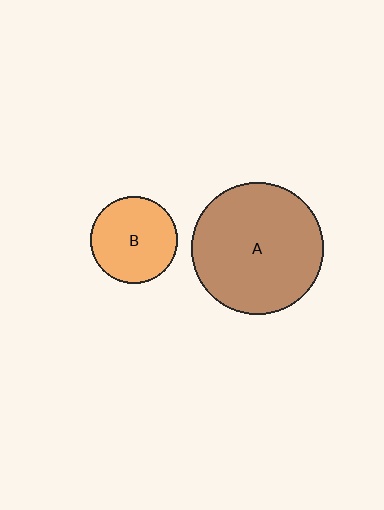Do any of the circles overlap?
No, none of the circles overlap.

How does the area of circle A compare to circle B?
Approximately 2.3 times.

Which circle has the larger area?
Circle A (brown).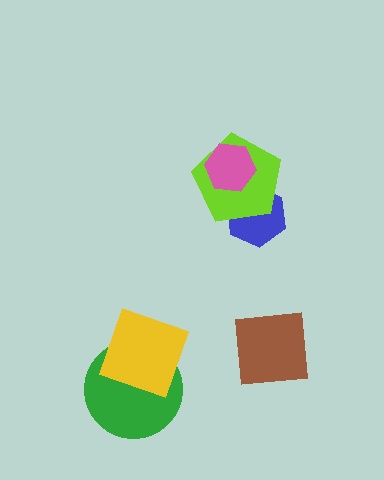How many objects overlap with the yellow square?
1 object overlaps with the yellow square.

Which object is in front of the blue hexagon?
The lime pentagon is in front of the blue hexagon.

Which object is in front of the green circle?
The yellow square is in front of the green circle.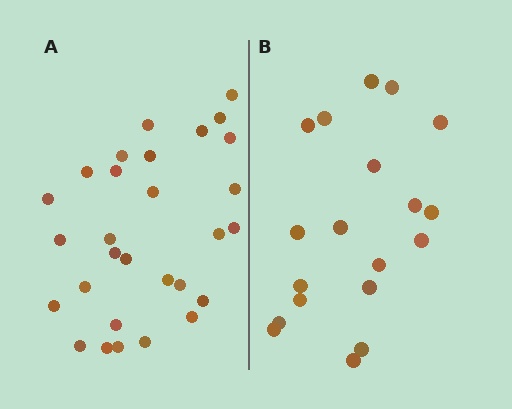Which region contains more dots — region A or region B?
Region A (the left region) has more dots.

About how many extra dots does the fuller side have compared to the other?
Region A has roughly 10 or so more dots than region B.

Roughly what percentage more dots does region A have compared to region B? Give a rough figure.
About 55% more.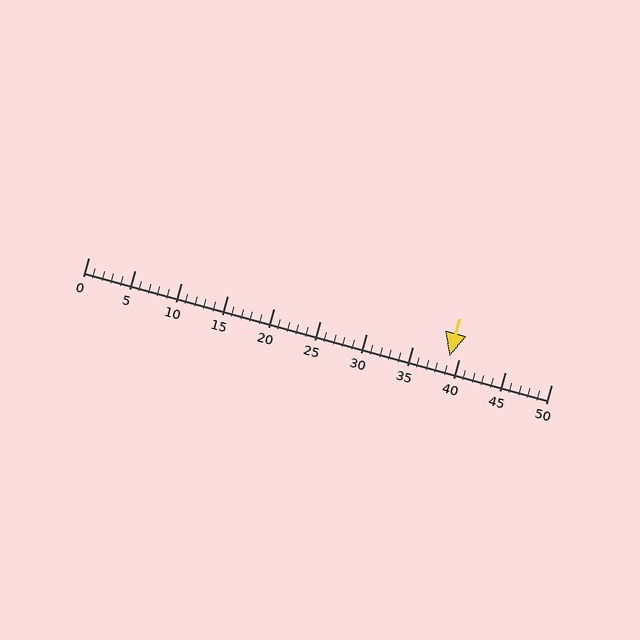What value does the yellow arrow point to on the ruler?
The yellow arrow points to approximately 39.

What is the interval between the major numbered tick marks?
The major tick marks are spaced 5 units apart.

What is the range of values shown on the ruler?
The ruler shows values from 0 to 50.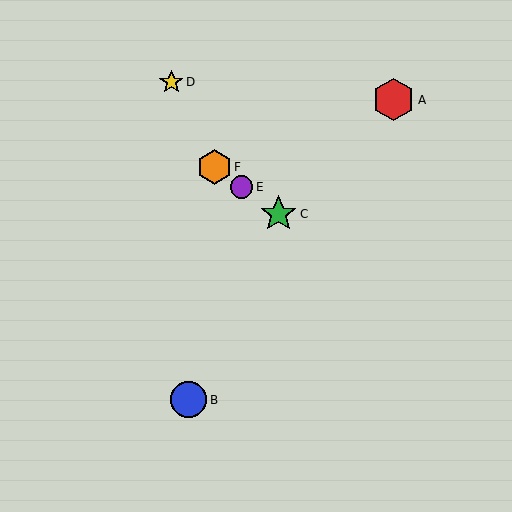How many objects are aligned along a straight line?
3 objects (C, E, F) are aligned along a straight line.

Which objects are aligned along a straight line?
Objects C, E, F are aligned along a straight line.